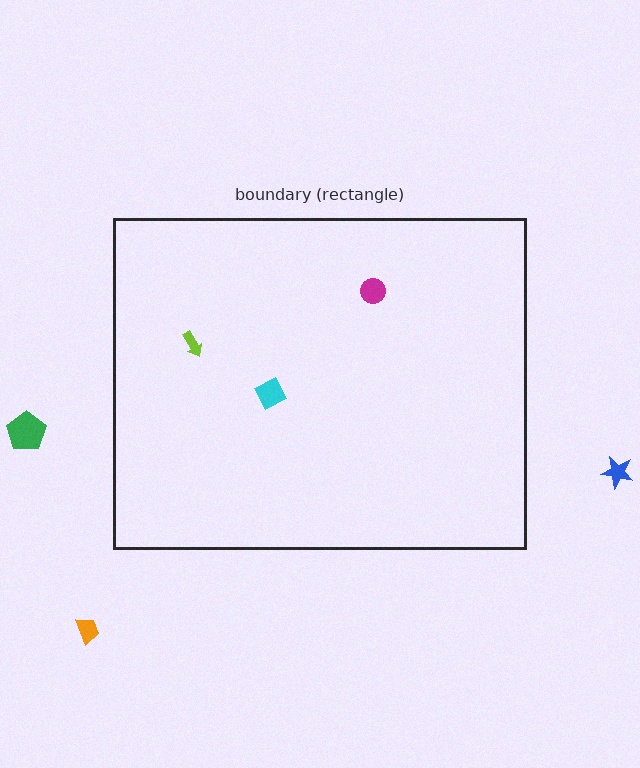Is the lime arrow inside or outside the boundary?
Inside.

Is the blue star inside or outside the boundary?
Outside.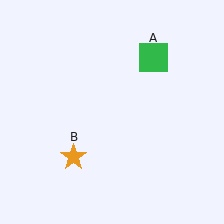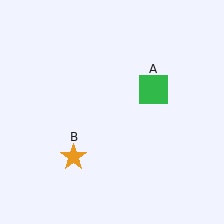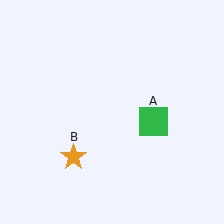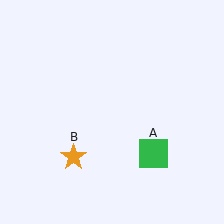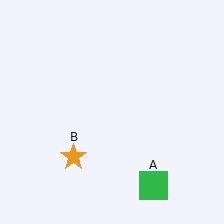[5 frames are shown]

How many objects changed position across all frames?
1 object changed position: green square (object A).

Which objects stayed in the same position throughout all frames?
Orange star (object B) remained stationary.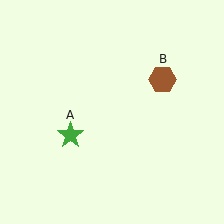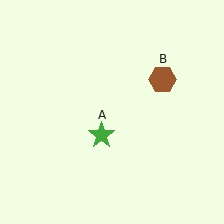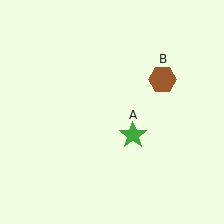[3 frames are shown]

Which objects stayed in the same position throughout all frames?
Brown hexagon (object B) remained stationary.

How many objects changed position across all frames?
1 object changed position: green star (object A).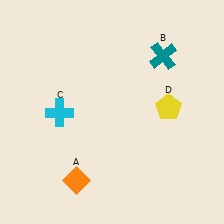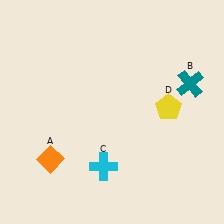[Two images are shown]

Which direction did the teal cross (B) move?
The teal cross (B) moved down.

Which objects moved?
The objects that moved are: the orange diamond (A), the teal cross (B), the cyan cross (C).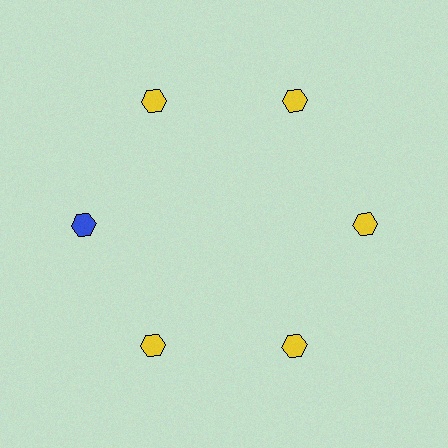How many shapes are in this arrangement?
There are 6 shapes arranged in a ring pattern.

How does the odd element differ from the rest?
It has a different color: blue instead of yellow.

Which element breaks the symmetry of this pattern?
The blue hexagon at roughly the 9 o'clock position breaks the symmetry. All other shapes are yellow hexagons.